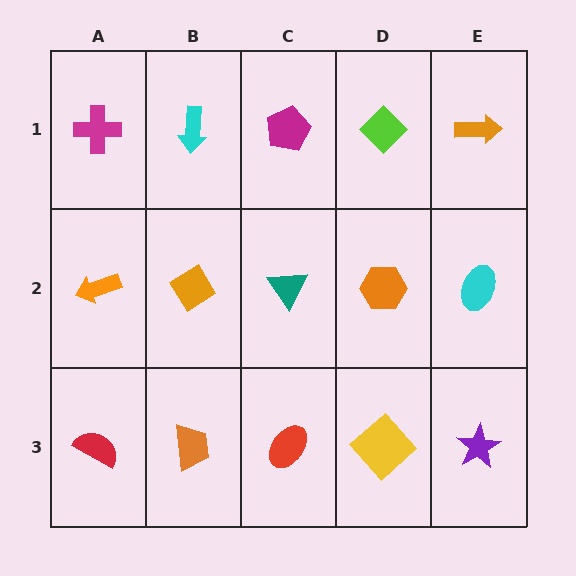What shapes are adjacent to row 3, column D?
An orange hexagon (row 2, column D), a red ellipse (row 3, column C), a purple star (row 3, column E).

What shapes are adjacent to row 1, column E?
A cyan ellipse (row 2, column E), a lime diamond (row 1, column D).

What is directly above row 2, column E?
An orange arrow.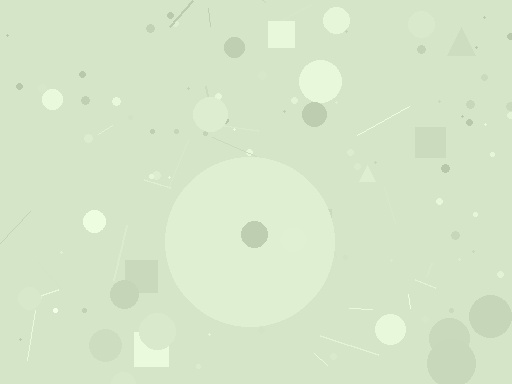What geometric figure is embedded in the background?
A circle is embedded in the background.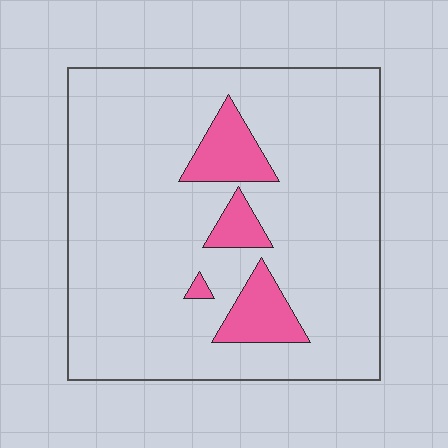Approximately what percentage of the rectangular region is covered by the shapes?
Approximately 10%.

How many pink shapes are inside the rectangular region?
4.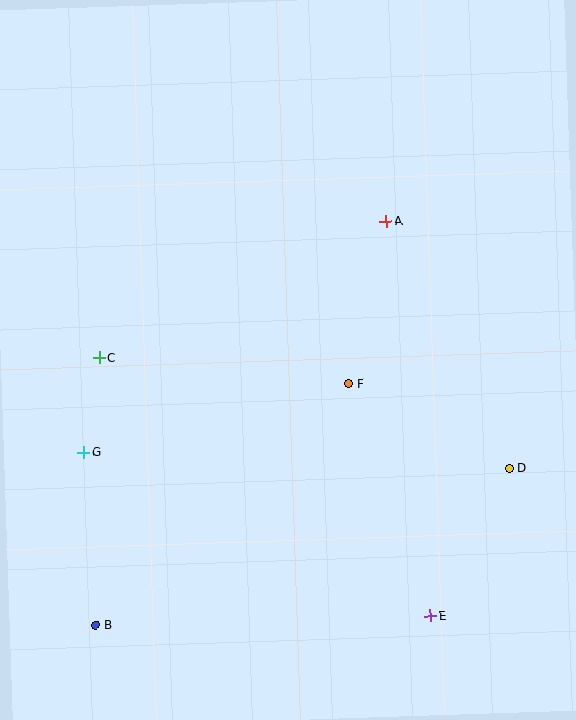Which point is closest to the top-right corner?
Point A is closest to the top-right corner.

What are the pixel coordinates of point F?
Point F is at (348, 384).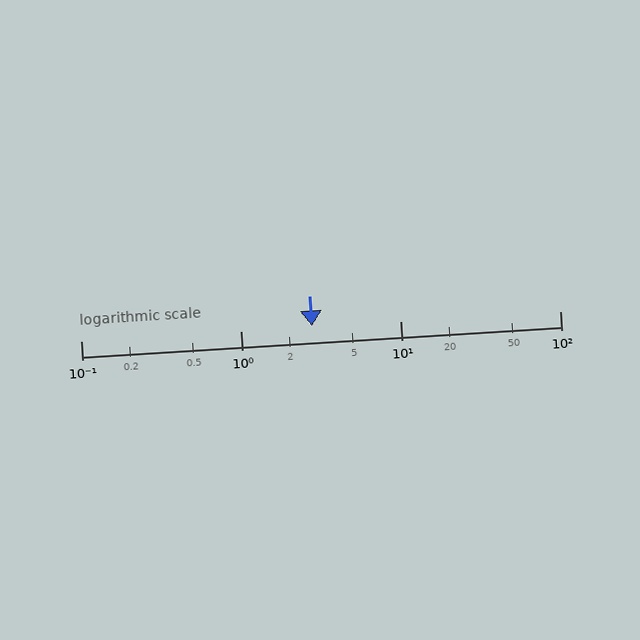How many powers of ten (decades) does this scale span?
The scale spans 3 decades, from 0.1 to 100.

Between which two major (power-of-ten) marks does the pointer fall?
The pointer is between 1 and 10.